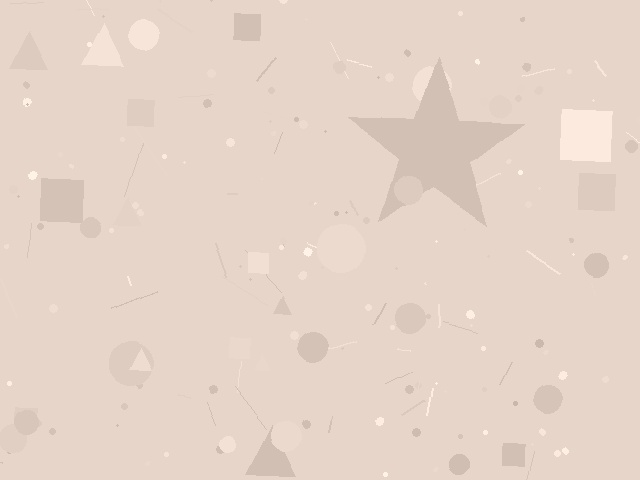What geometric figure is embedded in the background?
A star is embedded in the background.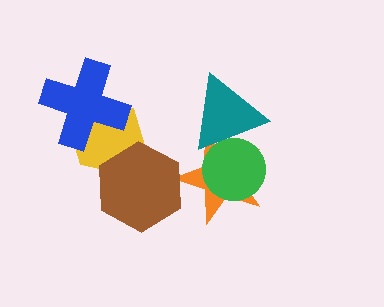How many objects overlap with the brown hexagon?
2 objects overlap with the brown hexagon.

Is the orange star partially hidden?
Yes, it is partially covered by another shape.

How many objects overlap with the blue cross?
1 object overlaps with the blue cross.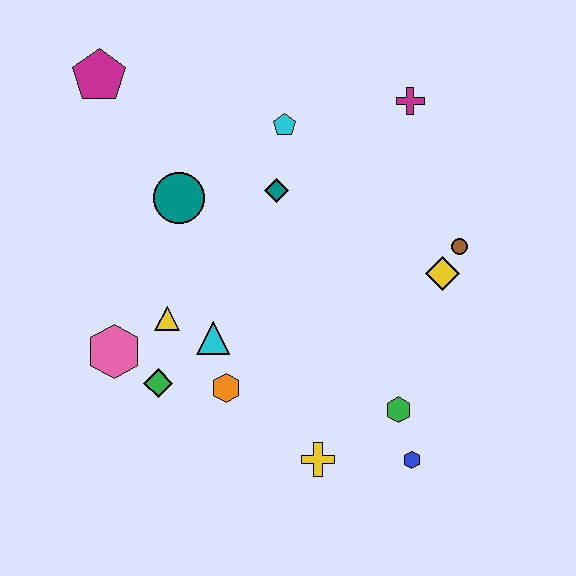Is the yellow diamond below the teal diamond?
Yes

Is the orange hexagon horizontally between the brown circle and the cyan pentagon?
No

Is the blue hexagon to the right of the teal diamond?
Yes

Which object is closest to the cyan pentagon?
The teal diamond is closest to the cyan pentagon.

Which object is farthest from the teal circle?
The blue hexagon is farthest from the teal circle.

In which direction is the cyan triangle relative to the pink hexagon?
The cyan triangle is to the right of the pink hexagon.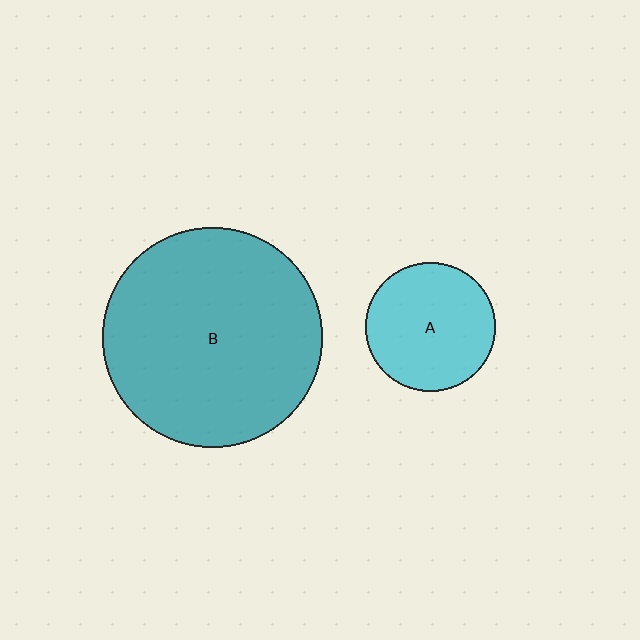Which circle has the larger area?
Circle B (teal).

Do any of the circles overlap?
No, none of the circles overlap.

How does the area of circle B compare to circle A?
Approximately 2.9 times.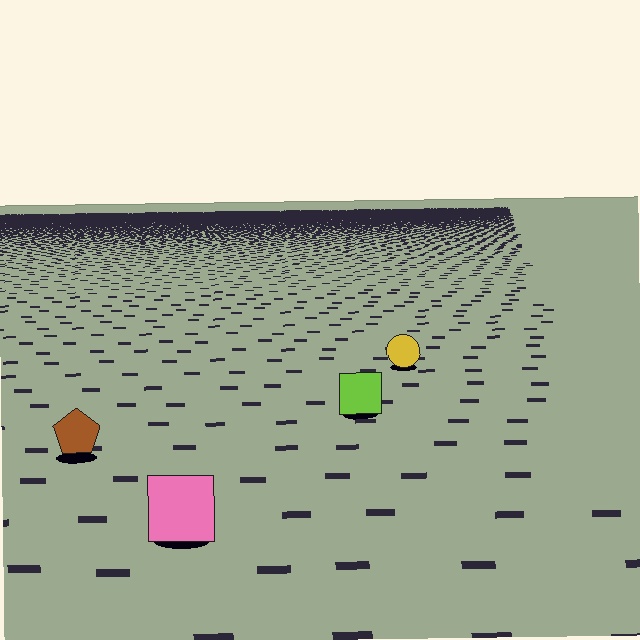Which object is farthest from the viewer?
The yellow circle is farthest from the viewer. It appears smaller and the ground texture around it is denser.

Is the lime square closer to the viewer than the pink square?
No. The pink square is closer — you can tell from the texture gradient: the ground texture is coarser near it.